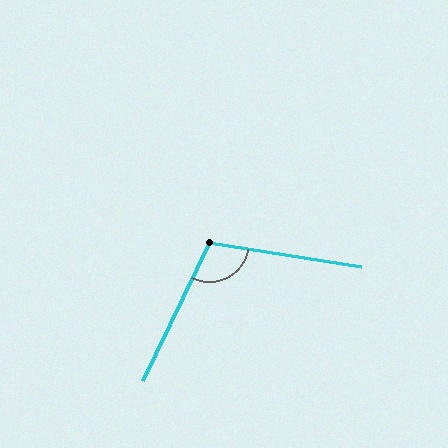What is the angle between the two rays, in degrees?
Approximately 107 degrees.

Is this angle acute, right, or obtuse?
It is obtuse.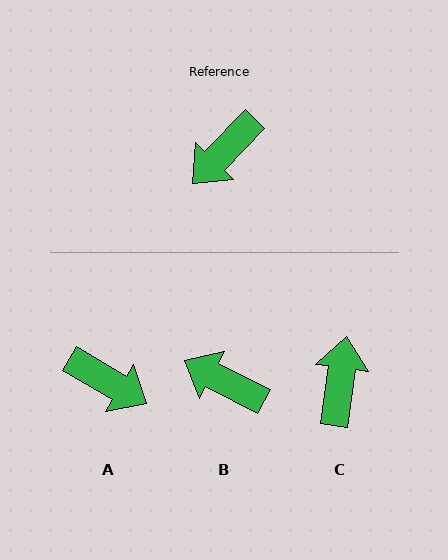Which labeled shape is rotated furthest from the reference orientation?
C, about 144 degrees away.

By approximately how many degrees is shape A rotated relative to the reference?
Approximately 104 degrees counter-clockwise.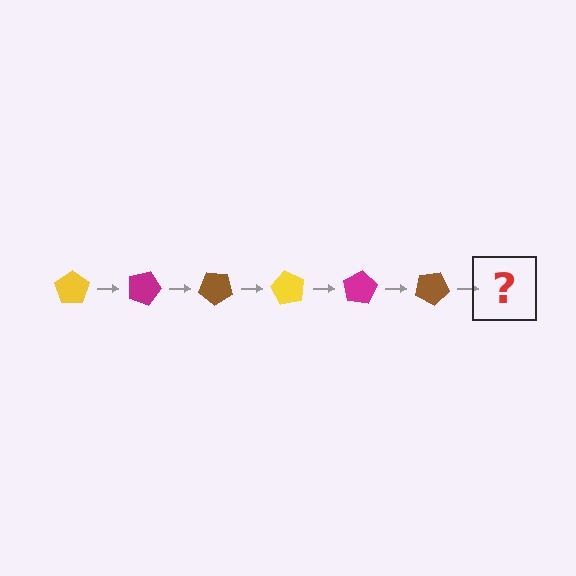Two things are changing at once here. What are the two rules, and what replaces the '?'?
The two rules are that it rotates 20 degrees each step and the color cycles through yellow, magenta, and brown. The '?' should be a yellow pentagon, rotated 120 degrees from the start.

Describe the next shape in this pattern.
It should be a yellow pentagon, rotated 120 degrees from the start.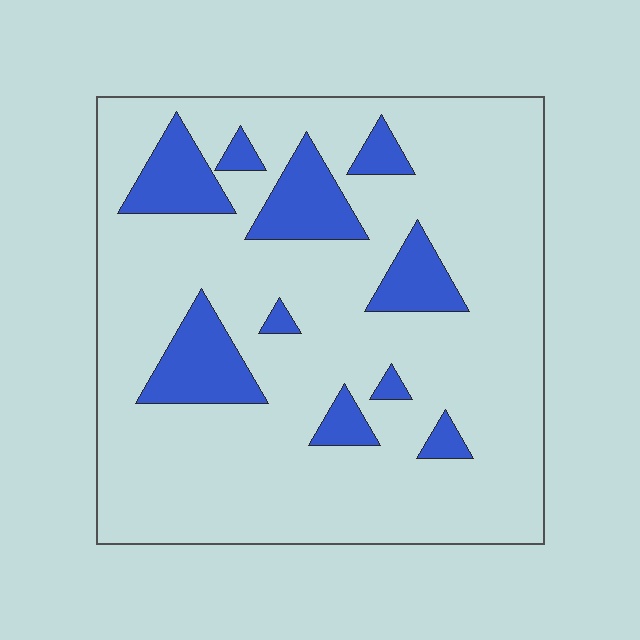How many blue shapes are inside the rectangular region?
10.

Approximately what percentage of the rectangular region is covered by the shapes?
Approximately 15%.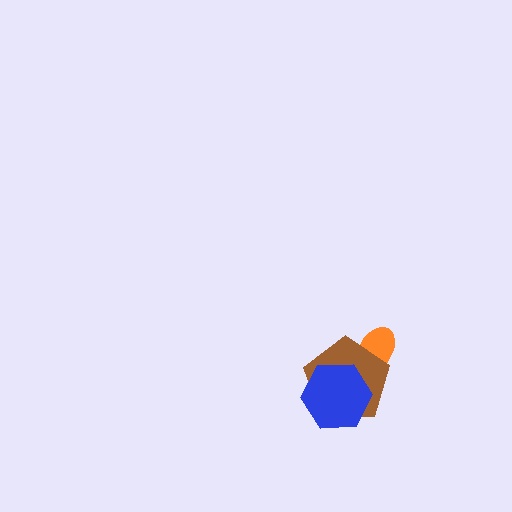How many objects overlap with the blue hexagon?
1 object overlaps with the blue hexagon.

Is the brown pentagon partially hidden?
Yes, it is partially covered by another shape.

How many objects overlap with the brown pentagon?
2 objects overlap with the brown pentagon.